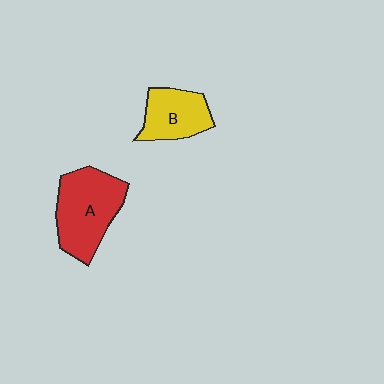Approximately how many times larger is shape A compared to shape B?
Approximately 1.5 times.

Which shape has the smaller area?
Shape B (yellow).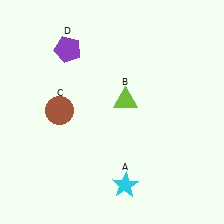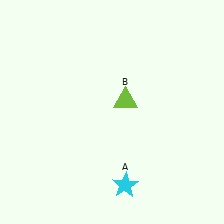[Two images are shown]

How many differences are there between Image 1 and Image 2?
There are 2 differences between the two images.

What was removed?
The brown circle (C), the purple pentagon (D) were removed in Image 2.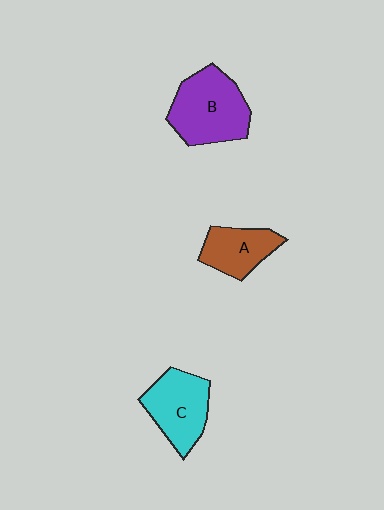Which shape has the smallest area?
Shape A (brown).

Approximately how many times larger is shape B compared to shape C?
Approximately 1.2 times.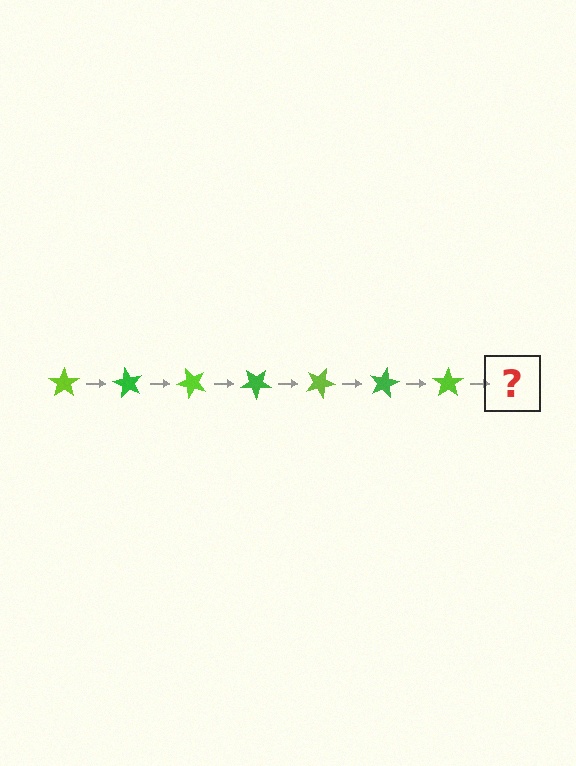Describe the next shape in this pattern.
It should be a green star, rotated 420 degrees from the start.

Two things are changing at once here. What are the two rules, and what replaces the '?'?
The two rules are that it rotates 60 degrees each step and the color cycles through lime and green. The '?' should be a green star, rotated 420 degrees from the start.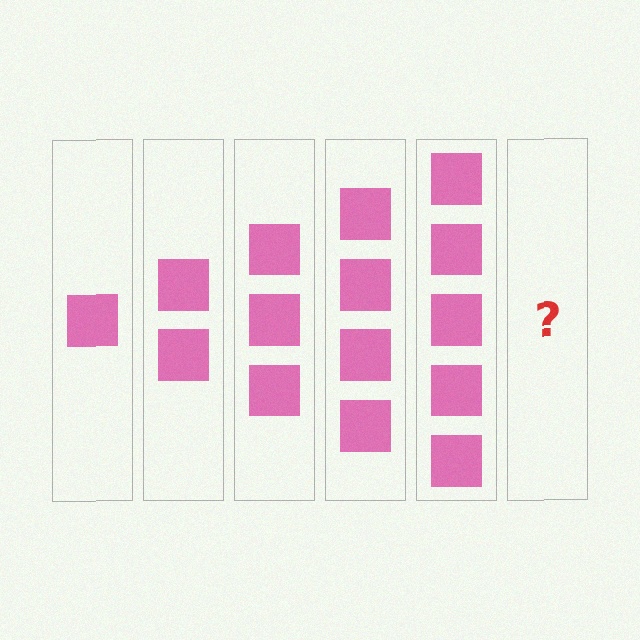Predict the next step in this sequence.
The next step is 6 squares.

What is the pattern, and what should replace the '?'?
The pattern is that each step adds one more square. The '?' should be 6 squares.